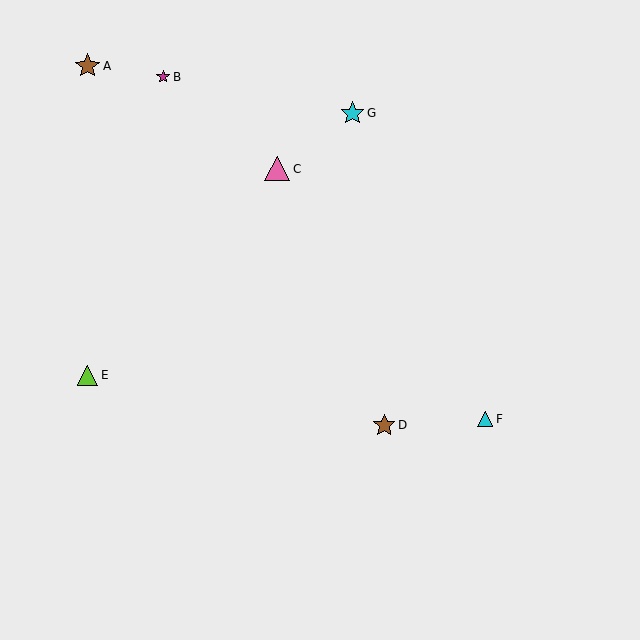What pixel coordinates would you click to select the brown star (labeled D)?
Click at (384, 425) to select the brown star D.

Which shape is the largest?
The brown star (labeled A) is the largest.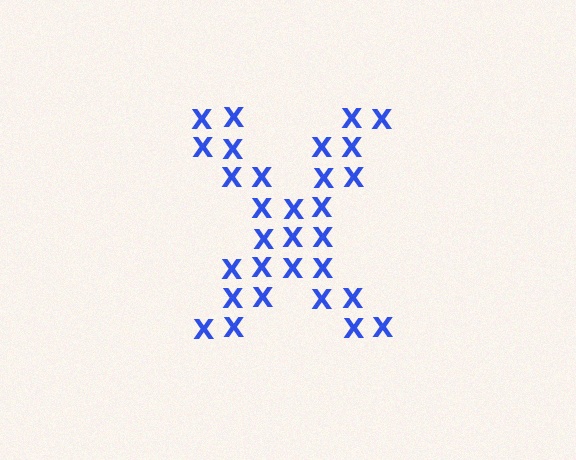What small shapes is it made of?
It is made of small letter X's.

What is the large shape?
The large shape is the letter X.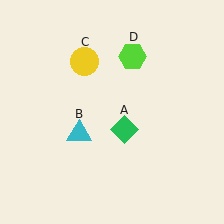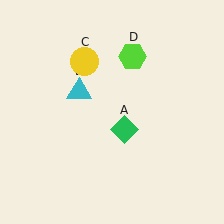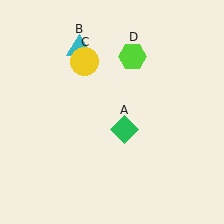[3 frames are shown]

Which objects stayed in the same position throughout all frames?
Green diamond (object A) and yellow circle (object C) and lime hexagon (object D) remained stationary.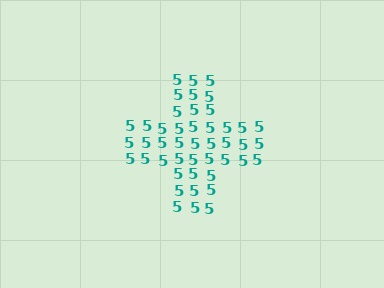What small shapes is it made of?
It is made of small digit 5's.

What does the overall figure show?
The overall figure shows a cross.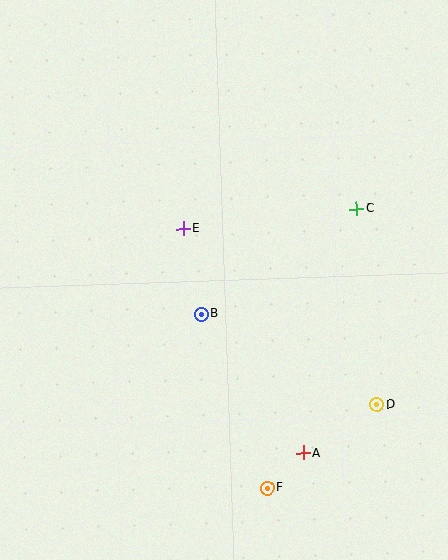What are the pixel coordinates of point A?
Point A is at (303, 453).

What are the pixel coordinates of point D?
Point D is at (377, 405).